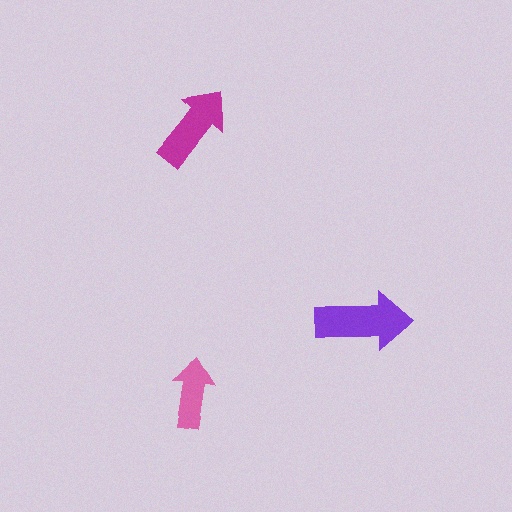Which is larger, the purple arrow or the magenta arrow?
The purple one.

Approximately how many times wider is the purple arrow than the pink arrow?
About 1.5 times wider.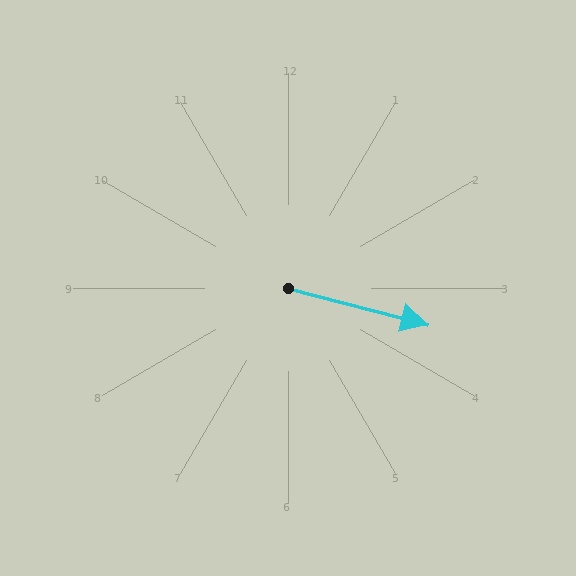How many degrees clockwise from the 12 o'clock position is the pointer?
Approximately 105 degrees.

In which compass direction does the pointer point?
East.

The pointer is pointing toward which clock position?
Roughly 3 o'clock.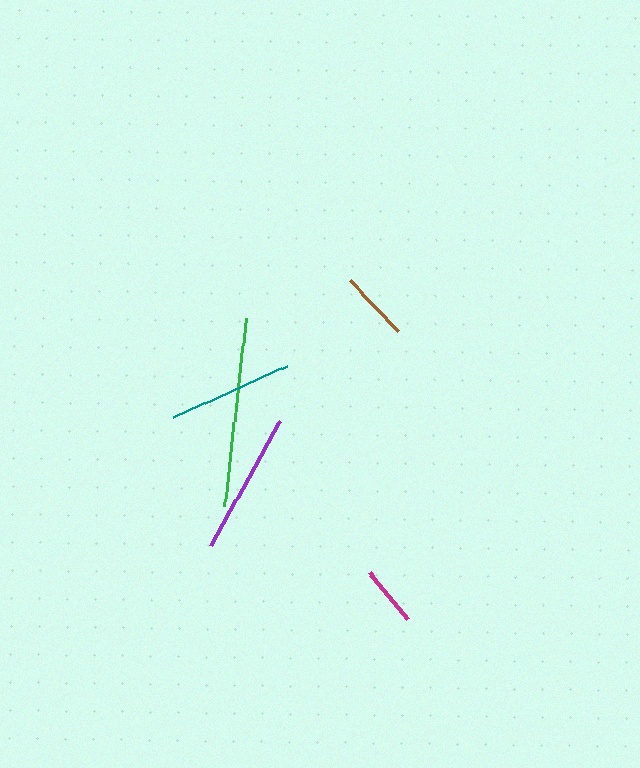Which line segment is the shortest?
The magenta line is the shortest at approximately 61 pixels.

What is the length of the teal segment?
The teal segment is approximately 125 pixels long.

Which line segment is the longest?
The green line is the longest at approximately 189 pixels.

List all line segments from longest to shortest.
From longest to shortest: green, purple, teal, brown, magenta.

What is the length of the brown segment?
The brown segment is approximately 70 pixels long.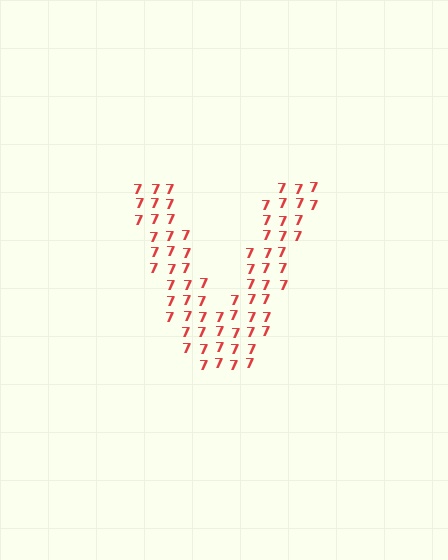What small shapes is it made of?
It is made of small digit 7's.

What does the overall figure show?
The overall figure shows the letter V.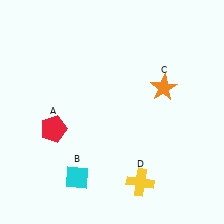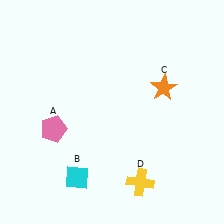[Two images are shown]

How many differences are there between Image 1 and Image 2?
There is 1 difference between the two images.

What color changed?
The pentagon (A) changed from red in Image 1 to pink in Image 2.